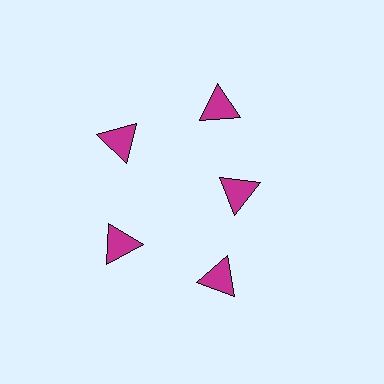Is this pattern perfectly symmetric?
No. The 5 magenta triangles are arranged in a ring, but one element near the 3 o'clock position is pulled inward toward the center, breaking the 5-fold rotational symmetry.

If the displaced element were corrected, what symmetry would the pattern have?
It would have 5-fold rotational symmetry — the pattern would map onto itself every 72 degrees.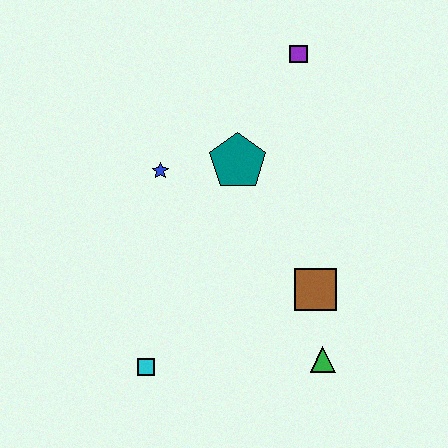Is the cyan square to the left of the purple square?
Yes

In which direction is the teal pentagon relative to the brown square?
The teal pentagon is above the brown square.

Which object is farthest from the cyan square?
The purple square is farthest from the cyan square.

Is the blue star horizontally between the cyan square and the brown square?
Yes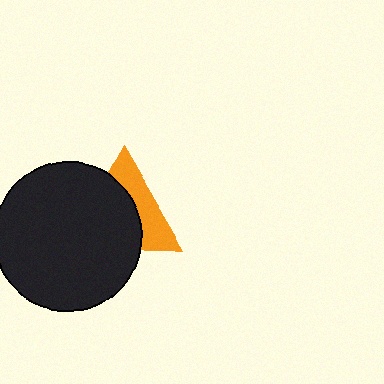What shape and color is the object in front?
The object in front is a black circle.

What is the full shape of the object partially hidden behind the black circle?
The partially hidden object is an orange triangle.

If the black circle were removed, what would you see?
You would see the complete orange triangle.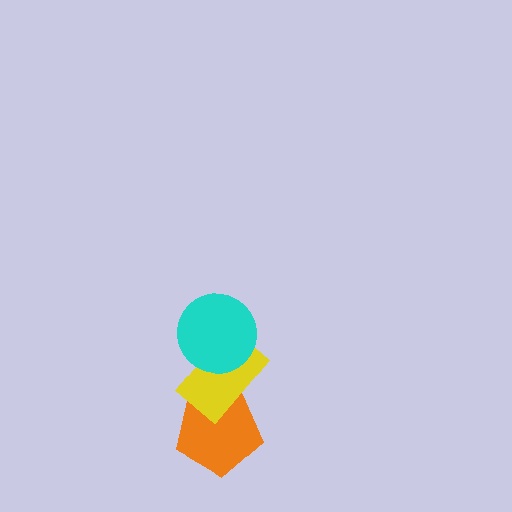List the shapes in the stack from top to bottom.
From top to bottom: the cyan circle, the yellow rectangle, the orange pentagon.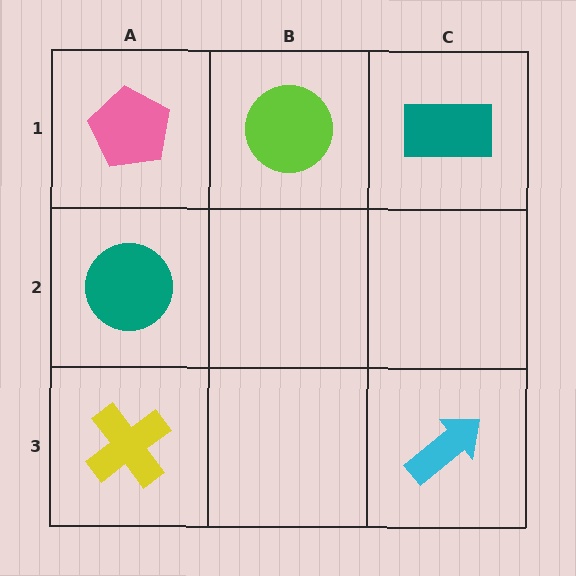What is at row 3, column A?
A yellow cross.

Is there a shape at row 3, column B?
No, that cell is empty.